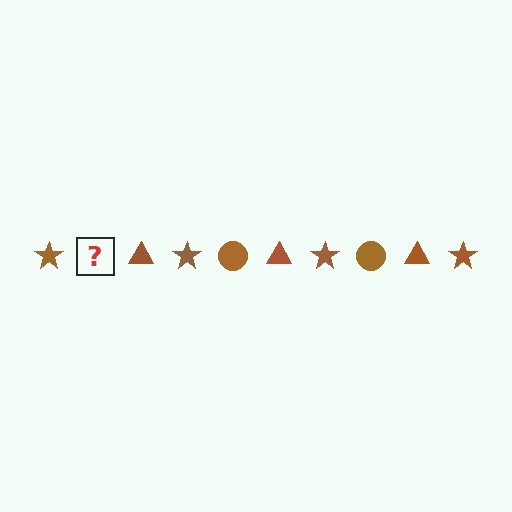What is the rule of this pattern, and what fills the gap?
The rule is that the pattern cycles through star, circle, triangle shapes in brown. The gap should be filled with a brown circle.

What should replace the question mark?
The question mark should be replaced with a brown circle.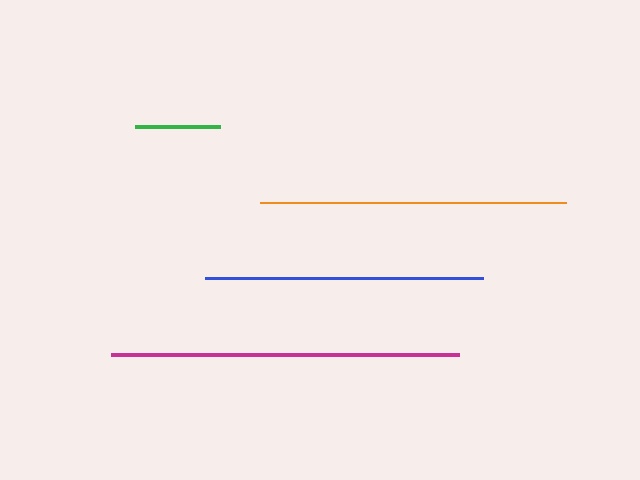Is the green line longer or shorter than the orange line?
The orange line is longer than the green line.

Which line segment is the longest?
The magenta line is the longest at approximately 348 pixels.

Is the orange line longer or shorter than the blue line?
The orange line is longer than the blue line.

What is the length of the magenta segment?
The magenta segment is approximately 348 pixels long.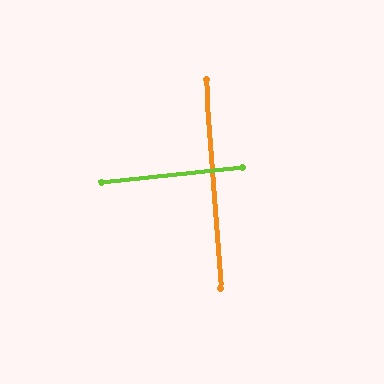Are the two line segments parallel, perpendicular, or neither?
Perpendicular — they meet at approximately 88°.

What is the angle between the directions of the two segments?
Approximately 88 degrees.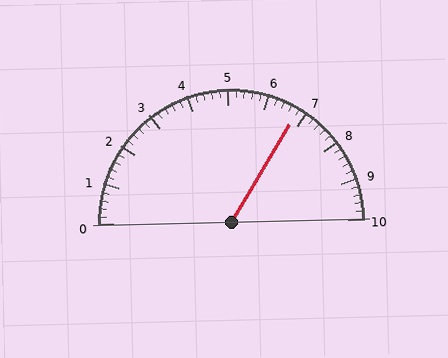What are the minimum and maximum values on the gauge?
The gauge ranges from 0 to 10.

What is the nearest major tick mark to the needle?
The nearest major tick mark is 7.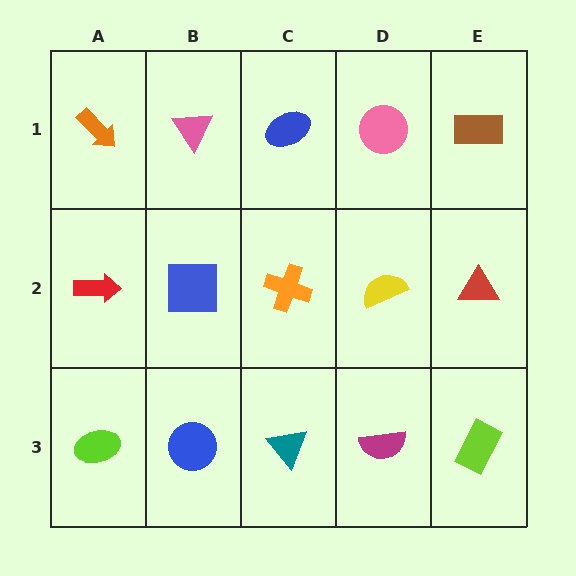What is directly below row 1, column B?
A blue square.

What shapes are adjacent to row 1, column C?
An orange cross (row 2, column C), a pink triangle (row 1, column B), a pink circle (row 1, column D).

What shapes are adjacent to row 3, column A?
A red arrow (row 2, column A), a blue circle (row 3, column B).